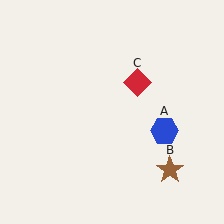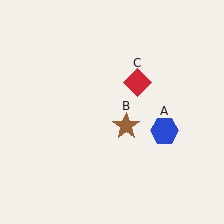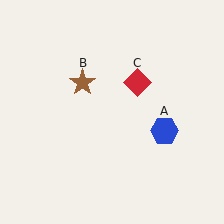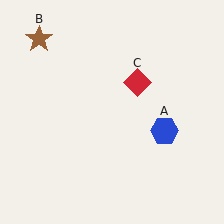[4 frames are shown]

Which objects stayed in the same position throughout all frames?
Blue hexagon (object A) and red diamond (object C) remained stationary.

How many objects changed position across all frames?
1 object changed position: brown star (object B).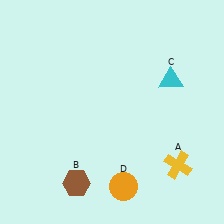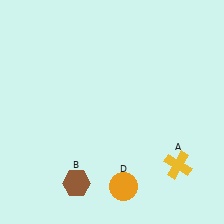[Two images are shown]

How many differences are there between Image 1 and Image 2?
There is 1 difference between the two images.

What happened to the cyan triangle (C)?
The cyan triangle (C) was removed in Image 2. It was in the top-right area of Image 1.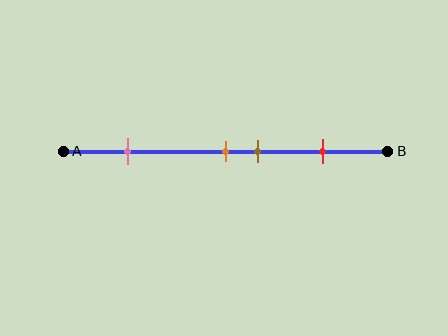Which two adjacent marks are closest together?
The orange and brown marks are the closest adjacent pair.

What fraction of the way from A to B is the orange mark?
The orange mark is approximately 50% (0.5) of the way from A to B.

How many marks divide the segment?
There are 4 marks dividing the segment.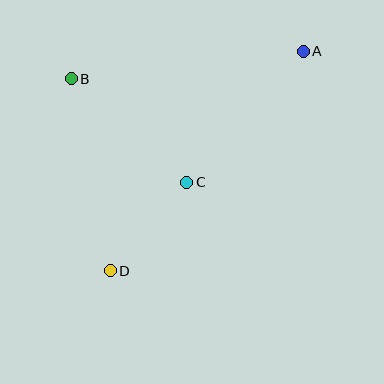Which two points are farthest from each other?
Points A and D are farthest from each other.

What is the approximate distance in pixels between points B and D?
The distance between B and D is approximately 196 pixels.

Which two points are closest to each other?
Points C and D are closest to each other.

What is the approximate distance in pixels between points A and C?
The distance between A and C is approximately 175 pixels.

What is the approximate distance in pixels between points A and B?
The distance between A and B is approximately 234 pixels.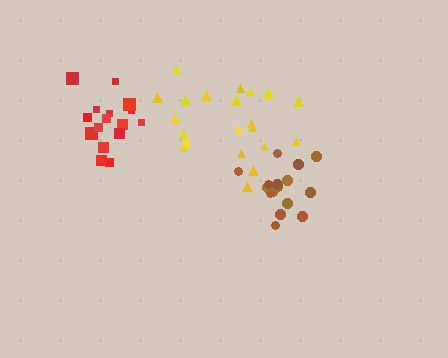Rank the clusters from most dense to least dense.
brown, red, yellow.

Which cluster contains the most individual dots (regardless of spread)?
Yellow (21).